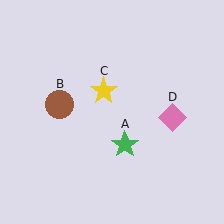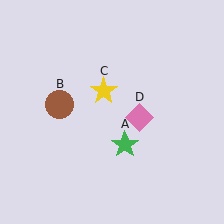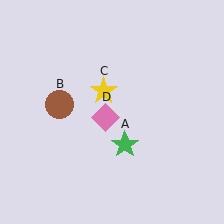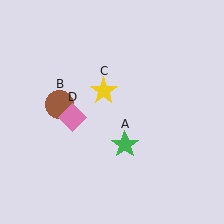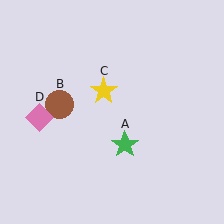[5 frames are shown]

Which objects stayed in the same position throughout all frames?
Green star (object A) and brown circle (object B) and yellow star (object C) remained stationary.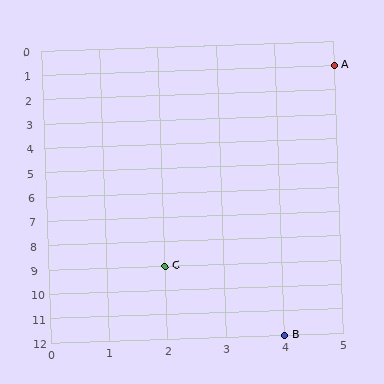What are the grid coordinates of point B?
Point B is at grid coordinates (4, 12).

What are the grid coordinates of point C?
Point C is at grid coordinates (2, 9).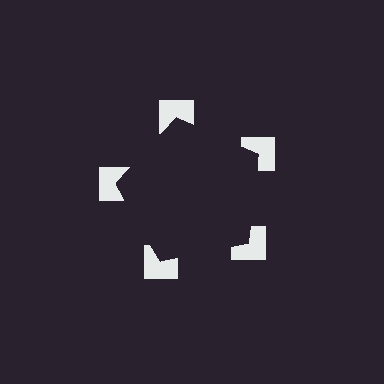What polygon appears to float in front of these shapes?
An illusory pentagon — its edges are inferred from the aligned wedge cuts in the notched squares, not physically drawn.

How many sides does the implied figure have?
5 sides.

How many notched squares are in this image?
There are 5 — one at each vertex of the illusory pentagon.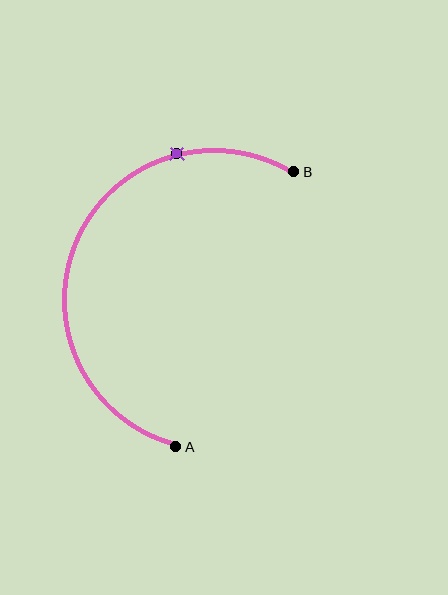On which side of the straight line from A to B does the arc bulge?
The arc bulges to the left of the straight line connecting A and B.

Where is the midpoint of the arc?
The arc midpoint is the point on the curve farthest from the straight line joining A and B. It sits to the left of that line.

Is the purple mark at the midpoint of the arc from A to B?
No. The purple mark lies on the arc but is closer to endpoint B. The arc midpoint would be at the point on the curve equidistant along the arc from both A and B.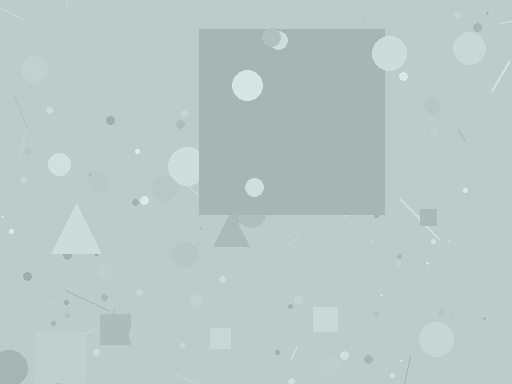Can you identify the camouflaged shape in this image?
The camouflaged shape is a square.